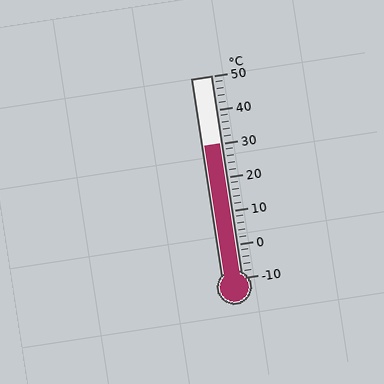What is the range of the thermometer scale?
The thermometer scale ranges from -10°C to 50°C.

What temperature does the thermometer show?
The thermometer shows approximately 30°C.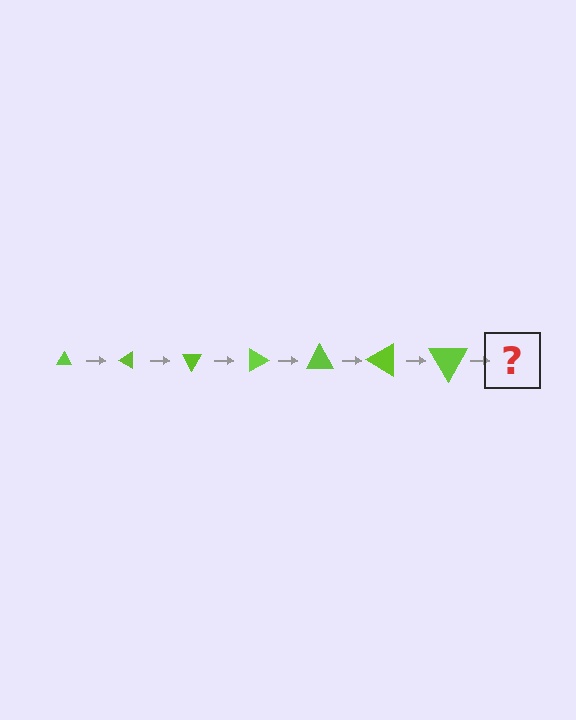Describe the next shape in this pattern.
It should be a triangle, larger than the previous one and rotated 210 degrees from the start.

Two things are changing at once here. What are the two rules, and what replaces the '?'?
The two rules are that the triangle grows larger each step and it rotates 30 degrees each step. The '?' should be a triangle, larger than the previous one and rotated 210 degrees from the start.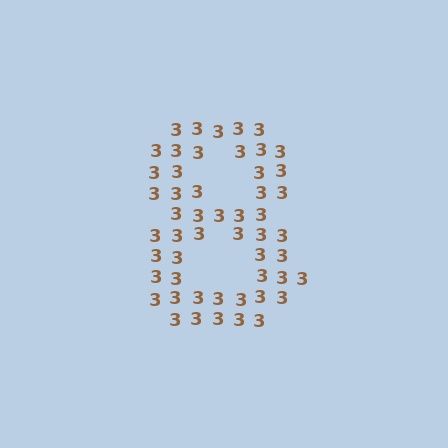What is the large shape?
The large shape is the digit 8.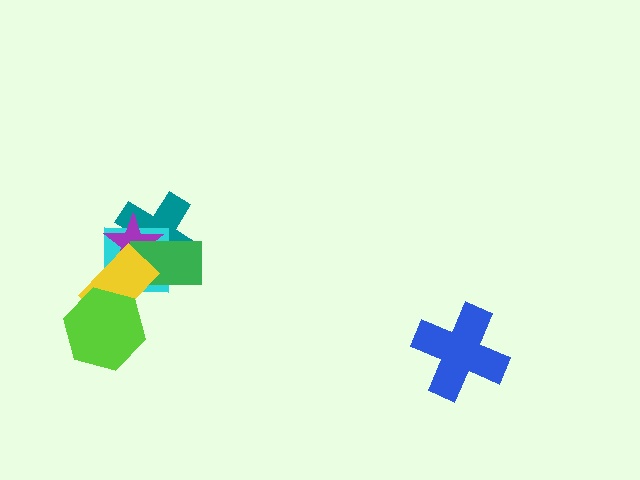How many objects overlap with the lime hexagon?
2 objects overlap with the lime hexagon.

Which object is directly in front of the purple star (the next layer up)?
The green rectangle is directly in front of the purple star.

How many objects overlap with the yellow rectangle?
5 objects overlap with the yellow rectangle.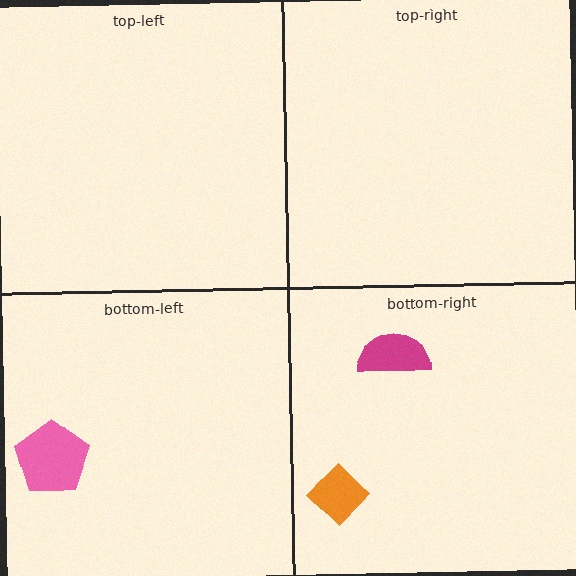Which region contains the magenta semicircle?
The bottom-right region.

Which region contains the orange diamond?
The bottom-right region.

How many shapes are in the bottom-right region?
2.